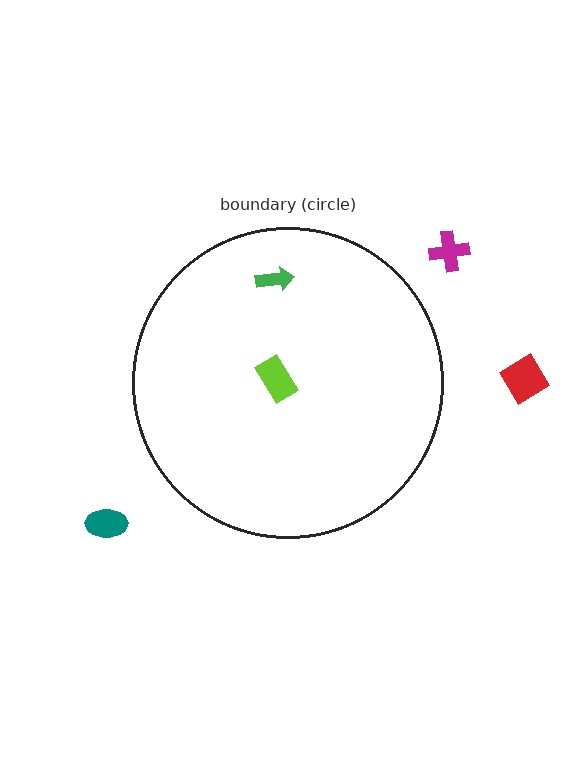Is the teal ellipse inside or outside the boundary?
Outside.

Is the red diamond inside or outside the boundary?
Outside.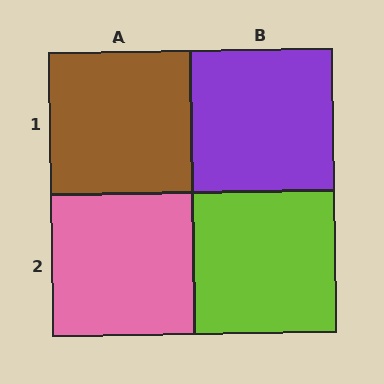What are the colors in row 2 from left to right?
Pink, lime.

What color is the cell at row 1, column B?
Purple.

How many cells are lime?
1 cell is lime.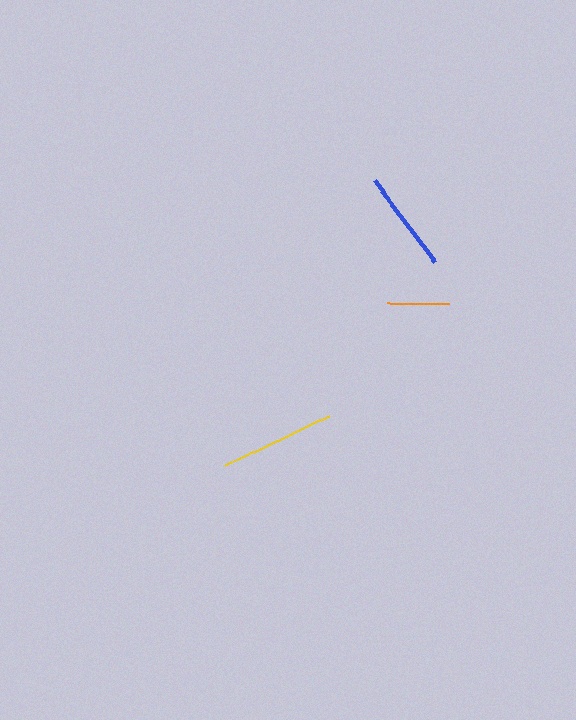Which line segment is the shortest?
The orange line is the shortest at approximately 63 pixels.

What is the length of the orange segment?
The orange segment is approximately 63 pixels long.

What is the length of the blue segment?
The blue segment is approximately 102 pixels long.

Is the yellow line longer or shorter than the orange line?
The yellow line is longer than the orange line.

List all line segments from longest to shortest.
From longest to shortest: yellow, blue, orange.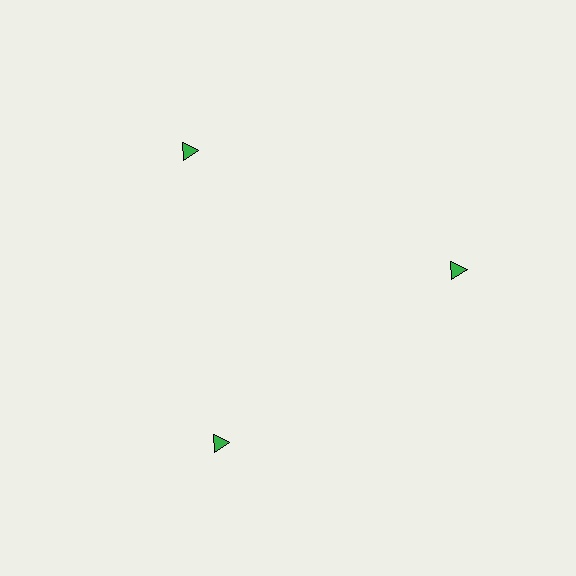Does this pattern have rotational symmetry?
Yes, this pattern has 3-fold rotational symmetry. It looks the same after rotating 120 degrees around the center.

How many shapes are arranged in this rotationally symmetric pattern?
There are 3 shapes, arranged in 3 groups of 1.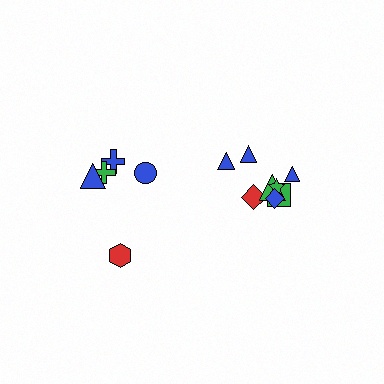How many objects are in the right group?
There are 8 objects.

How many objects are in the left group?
There are 5 objects.